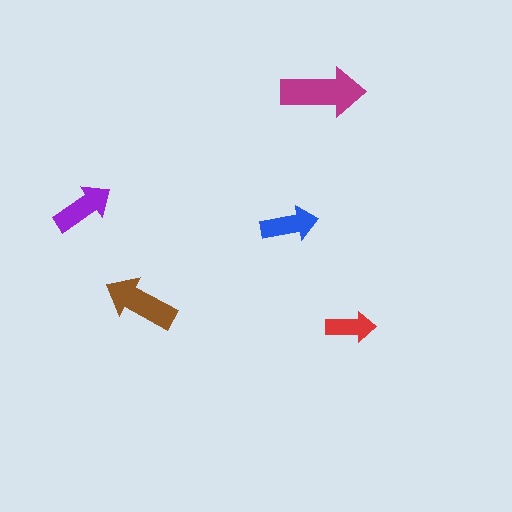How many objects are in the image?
There are 5 objects in the image.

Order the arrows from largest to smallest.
the magenta one, the brown one, the purple one, the blue one, the red one.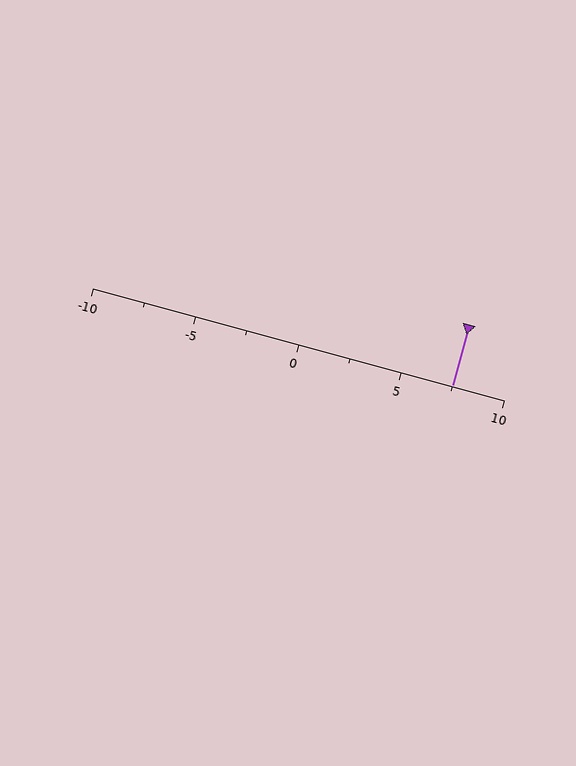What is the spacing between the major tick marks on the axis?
The major ticks are spaced 5 apart.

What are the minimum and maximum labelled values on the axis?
The axis runs from -10 to 10.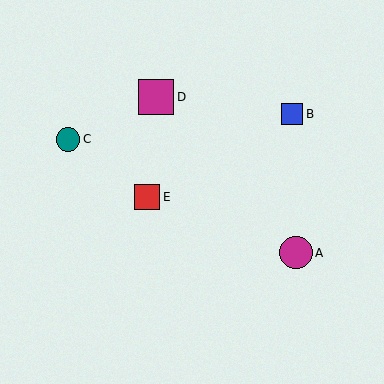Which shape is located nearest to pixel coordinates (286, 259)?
The magenta circle (labeled A) at (296, 253) is nearest to that location.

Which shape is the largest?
The magenta square (labeled D) is the largest.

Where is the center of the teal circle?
The center of the teal circle is at (68, 139).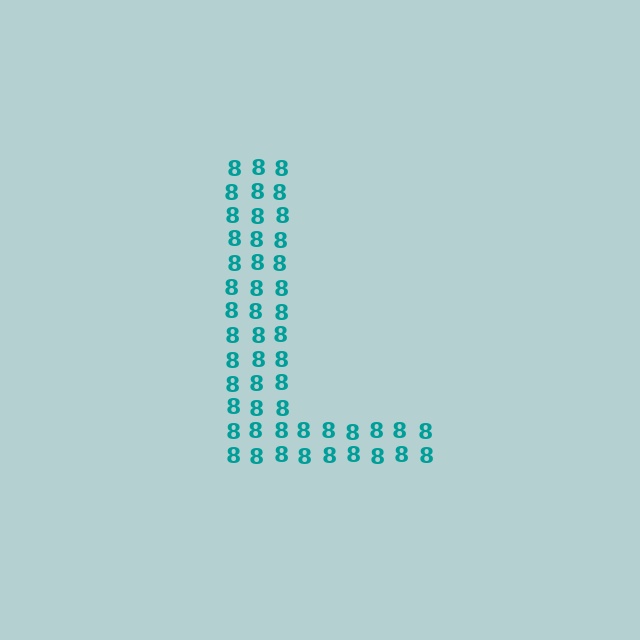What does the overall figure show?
The overall figure shows the letter L.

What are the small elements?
The small elements are digit 8's.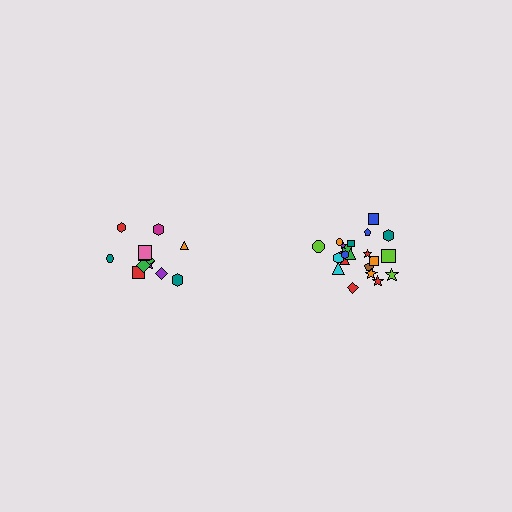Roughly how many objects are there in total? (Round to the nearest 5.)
Roughly 35 objects in total.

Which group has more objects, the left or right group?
The right group.